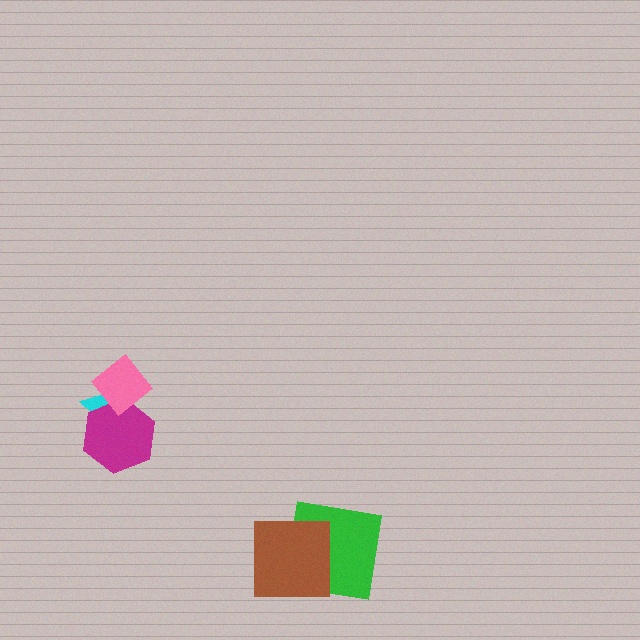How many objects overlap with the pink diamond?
2 objects overlap with the pink diamond.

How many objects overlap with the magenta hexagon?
2 objects overlap with the magenta hexagon.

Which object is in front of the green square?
The brown square is in front of the green square.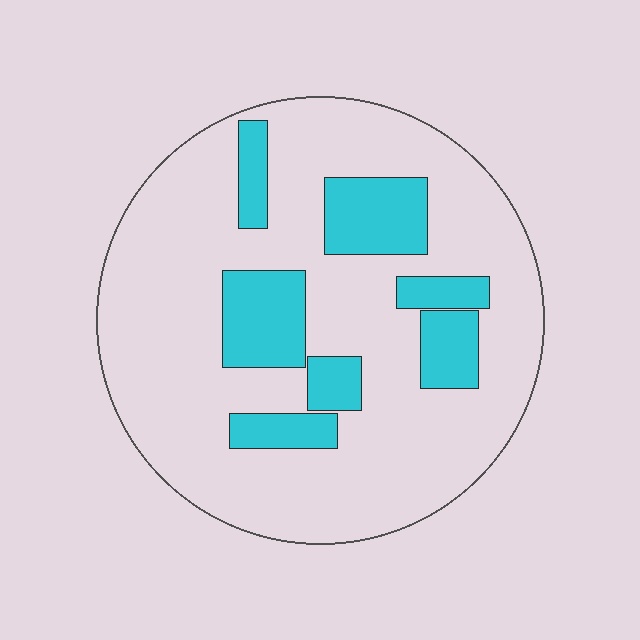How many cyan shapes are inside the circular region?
7.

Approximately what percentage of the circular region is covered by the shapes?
Approximately 20%.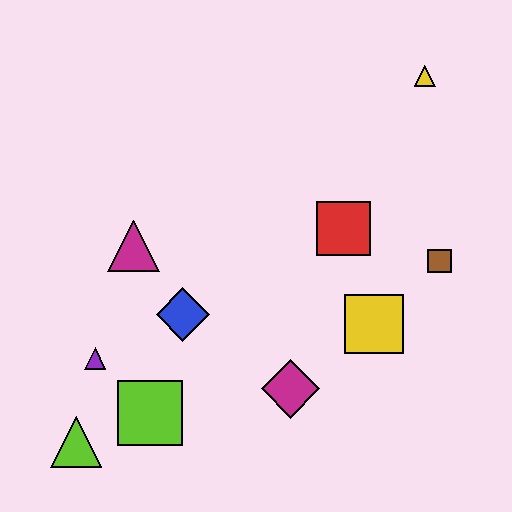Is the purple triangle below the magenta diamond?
No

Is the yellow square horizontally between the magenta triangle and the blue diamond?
No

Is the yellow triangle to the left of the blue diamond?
No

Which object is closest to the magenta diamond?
The yellow square is closest to the magenta diamond.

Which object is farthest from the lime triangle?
The yellow triangle is farthest from the lime triangle.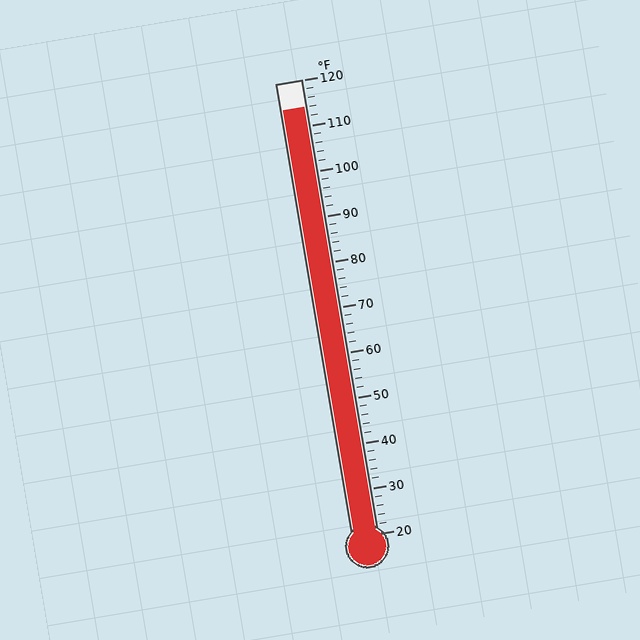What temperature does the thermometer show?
The thermometer shows approximately 114°F.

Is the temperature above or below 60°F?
The temperature is above 60°F.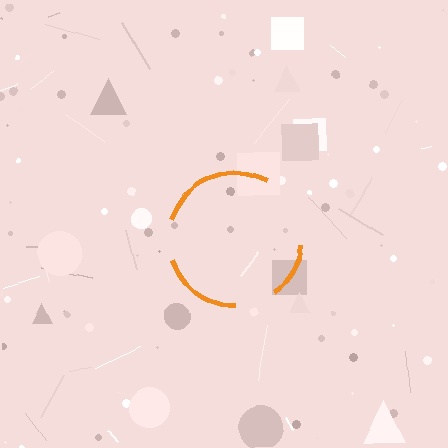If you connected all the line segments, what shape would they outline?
They would outline a circle.